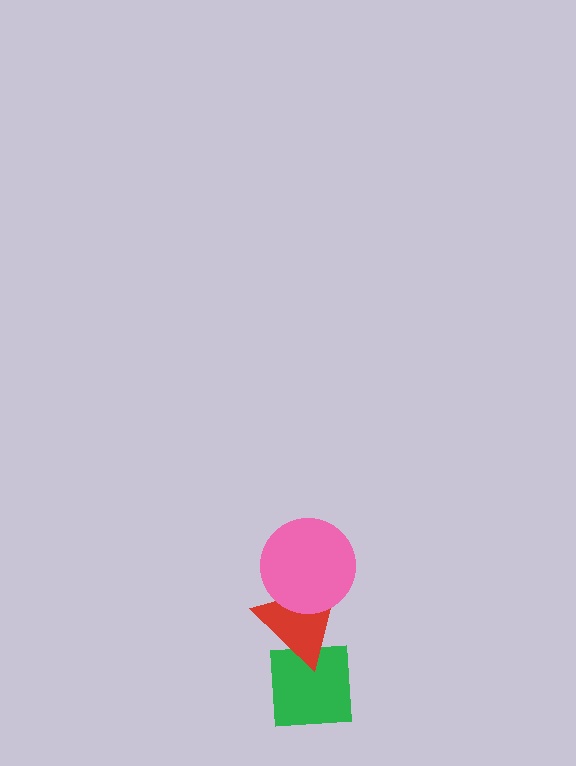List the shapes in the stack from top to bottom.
From top to bottom: the pink circle, the red triangle, the green square.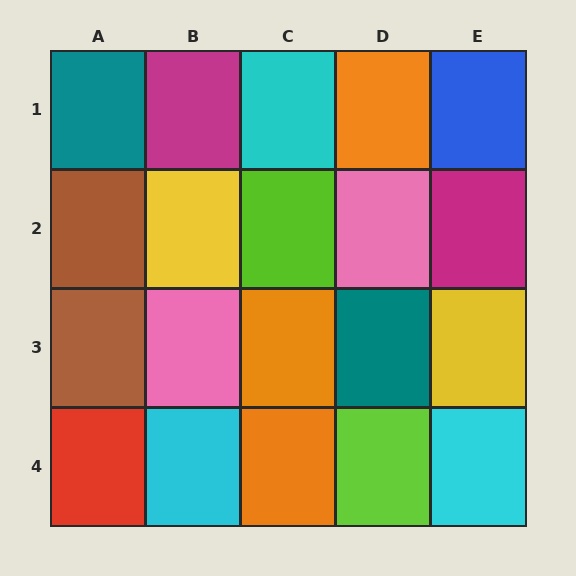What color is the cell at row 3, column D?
Teal.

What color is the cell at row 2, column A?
Brown.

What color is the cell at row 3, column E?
Yellow.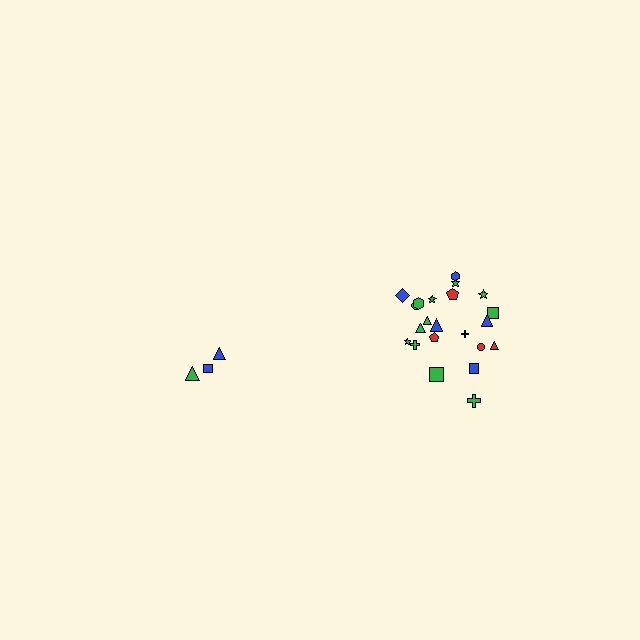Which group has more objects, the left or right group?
The right group.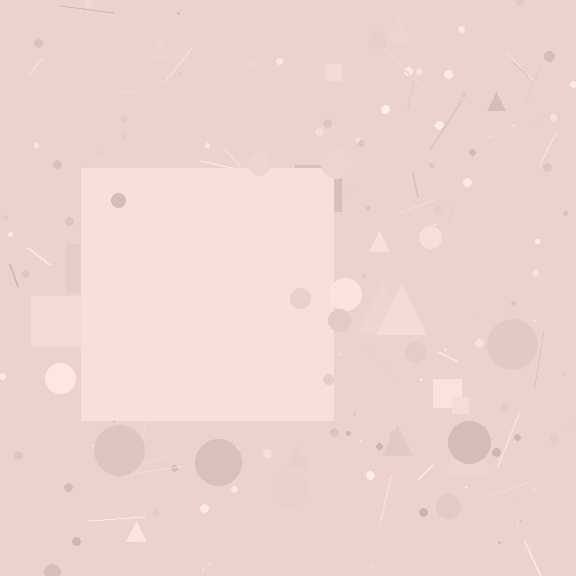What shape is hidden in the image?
A square is hidden in the image.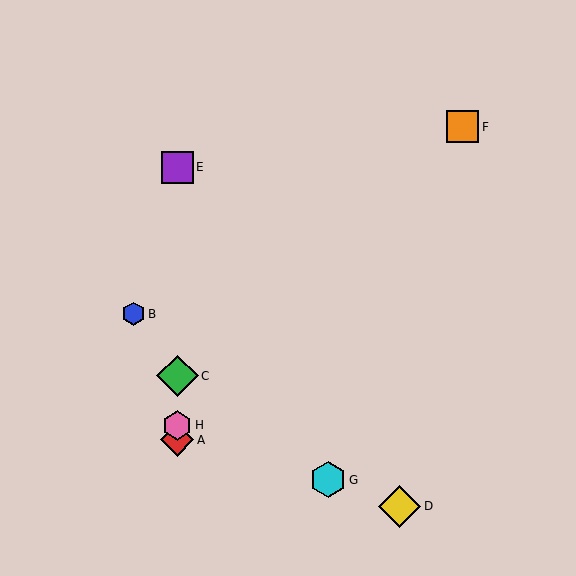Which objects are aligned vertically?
Objects A, C, E, H are aligned vertically.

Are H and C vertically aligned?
Yes, both are at x≈177.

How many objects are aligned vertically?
4 objects (A, C, E, H) are aligned vertically.